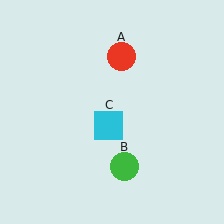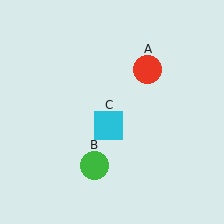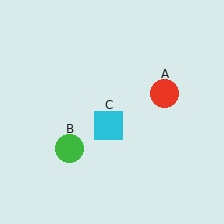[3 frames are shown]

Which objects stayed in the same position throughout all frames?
Cyan square (object C) remained stationary.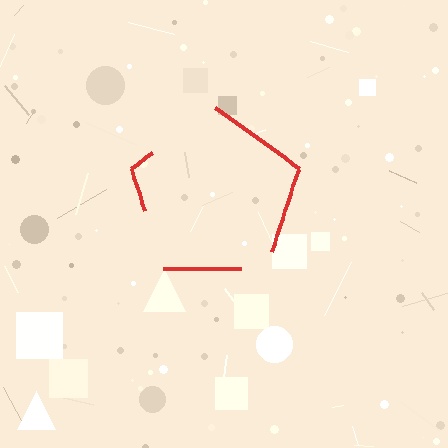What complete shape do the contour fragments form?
The contour fragments form a pentagon.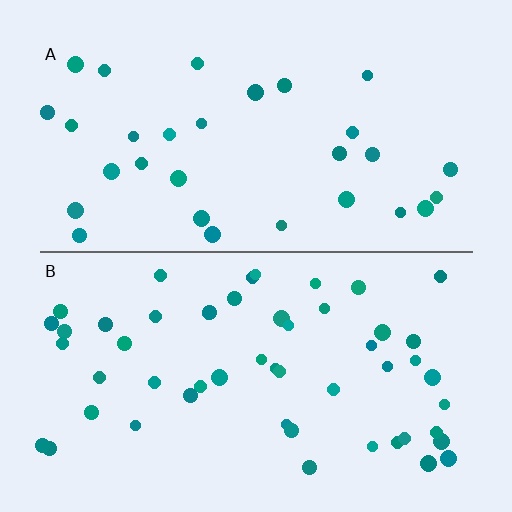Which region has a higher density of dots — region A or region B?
B (the bottom).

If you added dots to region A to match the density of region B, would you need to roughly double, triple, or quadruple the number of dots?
Approximately double.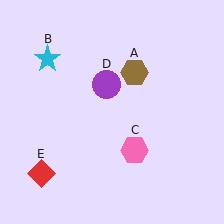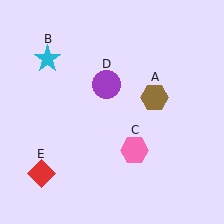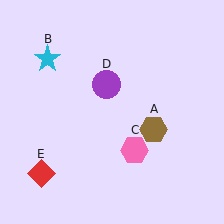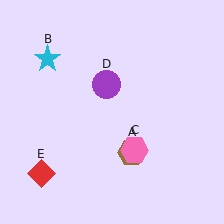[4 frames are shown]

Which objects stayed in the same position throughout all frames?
Cyan star (object B) and pink hexagon (object C) and purple circle (object D) and red diamond (object E) remained stationary.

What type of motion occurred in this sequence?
The brown hexagon (object A) rotated clockwise around the center of the scene.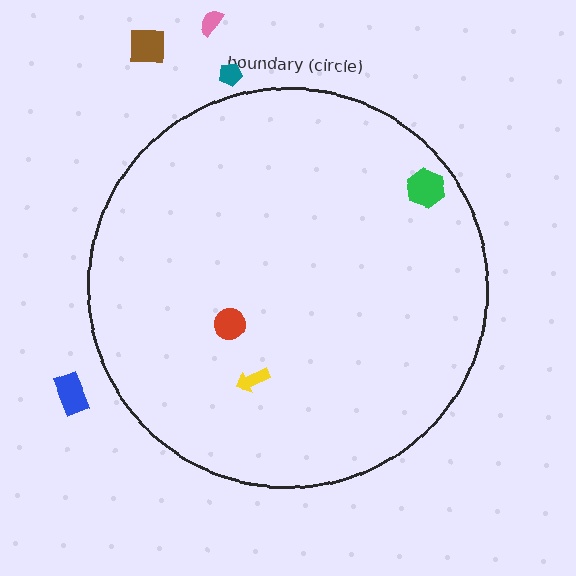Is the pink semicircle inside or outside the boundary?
Outside.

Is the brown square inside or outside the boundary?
Outside.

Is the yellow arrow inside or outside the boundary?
Inside.